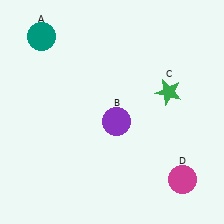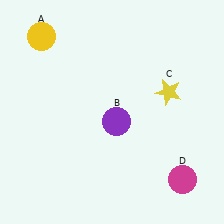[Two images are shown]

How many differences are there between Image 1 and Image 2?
There are 2 differences between the two images.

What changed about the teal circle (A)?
In Image 1, A is teal. In Image 2, it changed to yellow.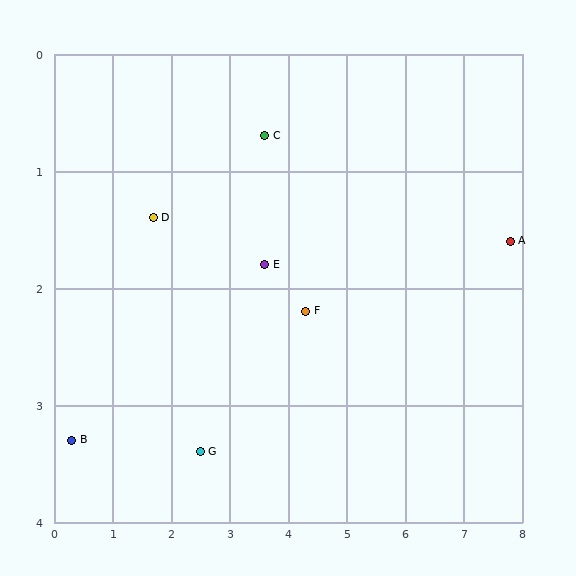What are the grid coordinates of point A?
Point A is at approximately (7.8, 1.6).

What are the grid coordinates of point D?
Point D is at approximately (1.7, 1.4).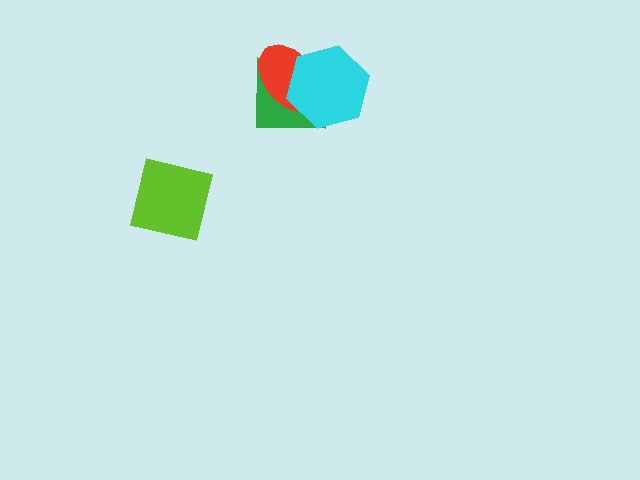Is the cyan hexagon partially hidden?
No, no other shape covers it.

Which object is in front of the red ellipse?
The cyan hexagon is in front of the red ellipse.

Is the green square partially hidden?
Yes, it is partially covered by another shape.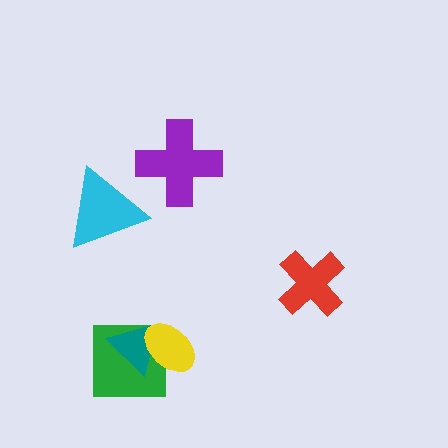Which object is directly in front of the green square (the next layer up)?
The teal triangle is directly in front of the green square.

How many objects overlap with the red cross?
0 objects overlap with the red cross.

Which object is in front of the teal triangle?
The yellow ellipse is in front of the teal triangle.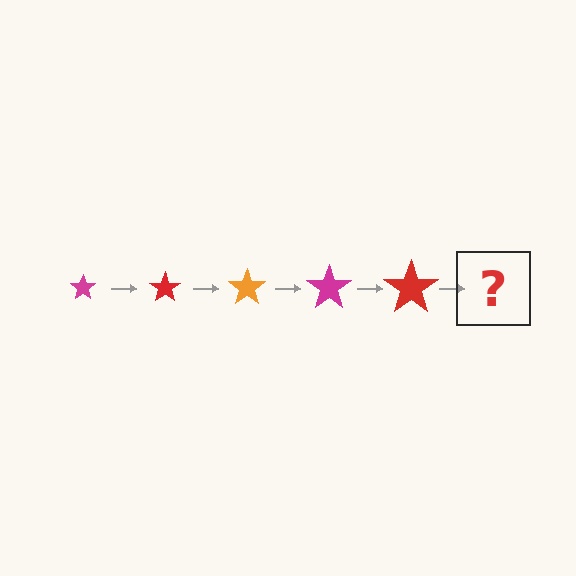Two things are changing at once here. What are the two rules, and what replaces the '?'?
The two rules are that the star grows larger each step and the color cycles through magenta, red, and orange. The '?' should be an orange star, larger than the previous one.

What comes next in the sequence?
The next element should be an orange star, larger than the previous one.